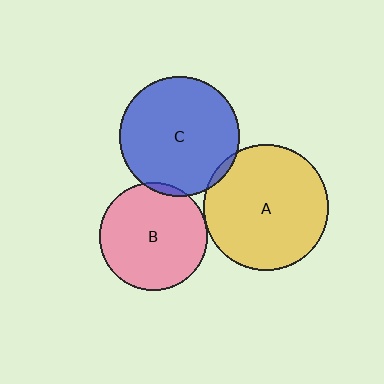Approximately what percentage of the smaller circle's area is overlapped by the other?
Approximately 5%.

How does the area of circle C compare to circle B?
Approximately 1.2 times.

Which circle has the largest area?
Circle A (yellow).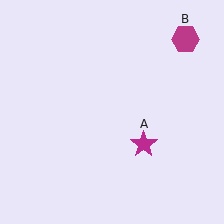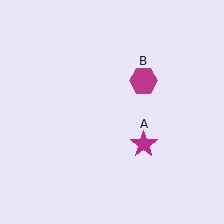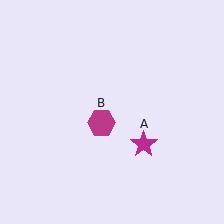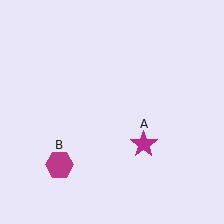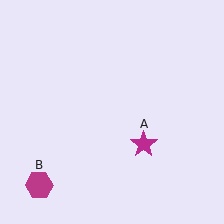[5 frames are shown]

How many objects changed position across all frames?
1 object changed position: magenta hexagon (object B).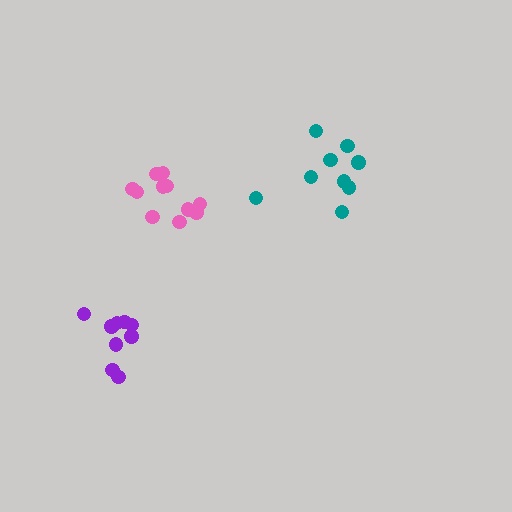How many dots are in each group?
Group 1: 9 dots, Group 2: 9 dots, Group 3: 11 dots (29 total).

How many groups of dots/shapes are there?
There are 3 groups.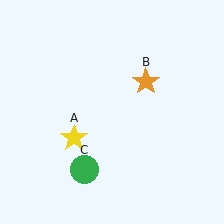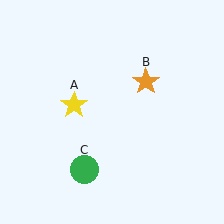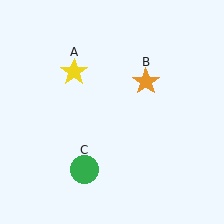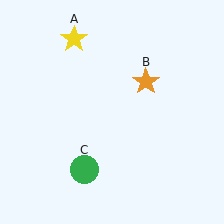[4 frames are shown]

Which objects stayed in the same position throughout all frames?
Orange star (object B) and green circle (object C) remained stationary.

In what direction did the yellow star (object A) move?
The yellow star (object A) moved up.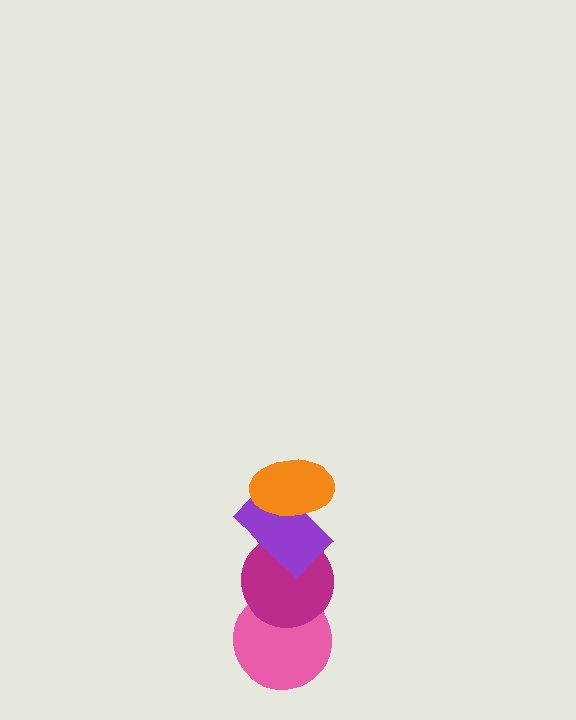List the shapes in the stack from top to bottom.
From top to bottom: the orange ellipse, the purple rectangle, the magenta circle, the pink circle.